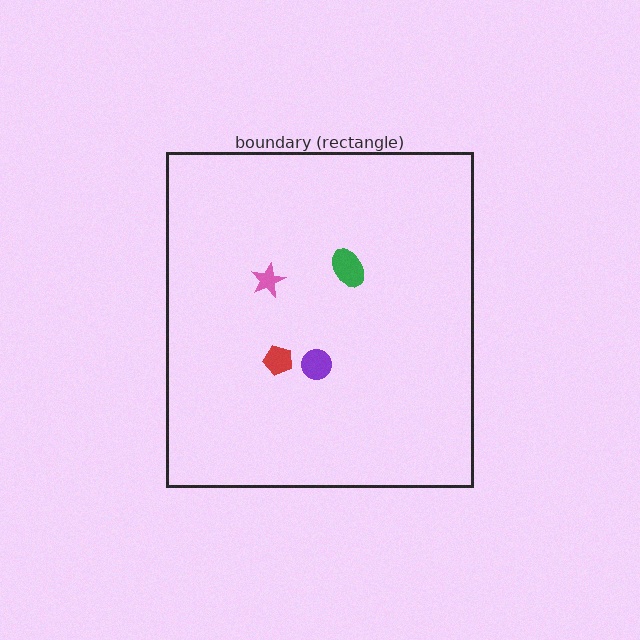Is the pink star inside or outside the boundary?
Inside.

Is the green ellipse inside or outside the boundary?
Inside.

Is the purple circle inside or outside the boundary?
Inside.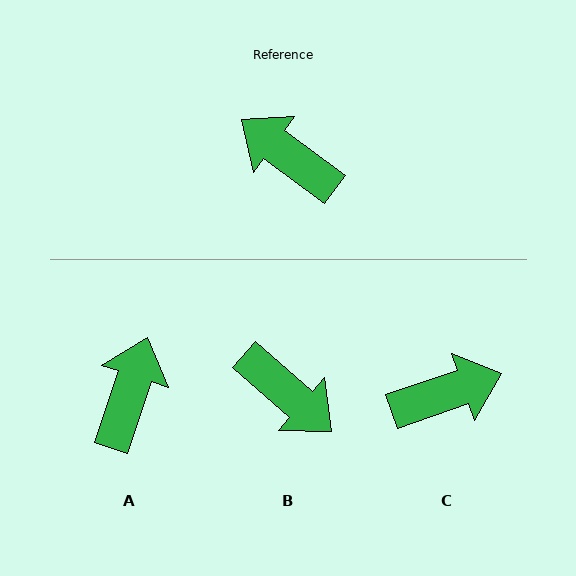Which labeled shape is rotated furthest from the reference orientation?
B, about 176 degrees away.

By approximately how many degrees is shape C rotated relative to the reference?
Approximately 124 degrees clockwise.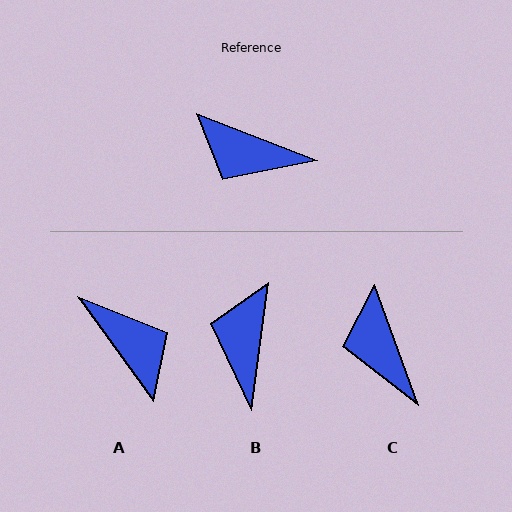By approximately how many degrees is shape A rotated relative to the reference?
Approximately 147 degrees counter-clockwise.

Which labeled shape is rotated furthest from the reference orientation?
A, about 147 degrees away.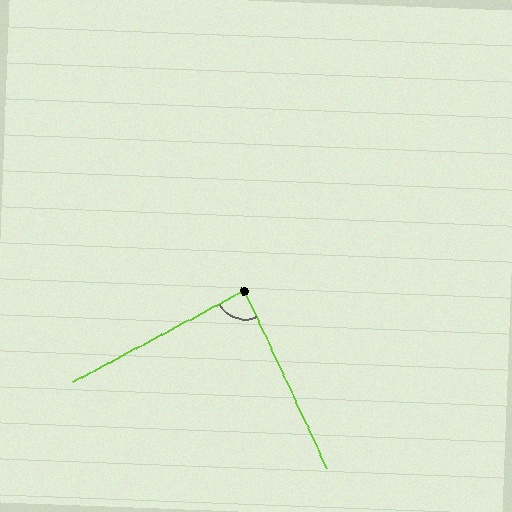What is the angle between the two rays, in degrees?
Approximately 87 degrees.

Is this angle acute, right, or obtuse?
It is approximately a right angle.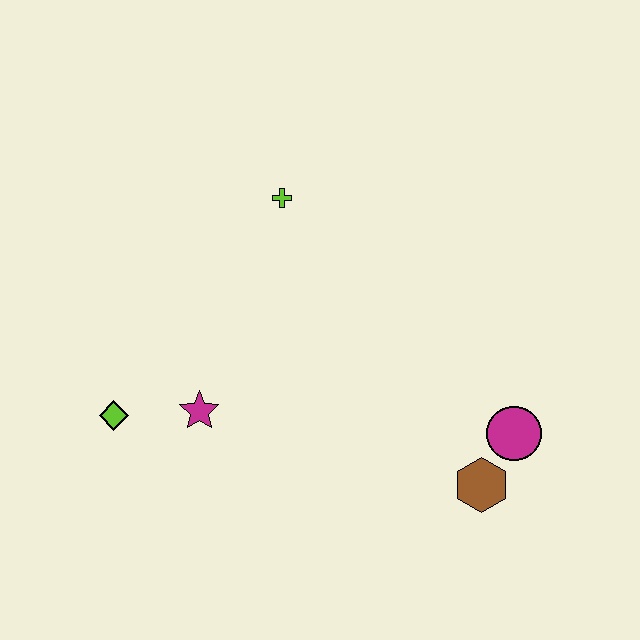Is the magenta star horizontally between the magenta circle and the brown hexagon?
No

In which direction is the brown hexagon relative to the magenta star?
The brown hexagon is to the right of the magenta star.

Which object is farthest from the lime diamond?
The magenta circle is farthest from the lime diamond.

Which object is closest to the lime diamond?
The magenta star is closest to the lime diamond.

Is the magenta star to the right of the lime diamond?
Yes